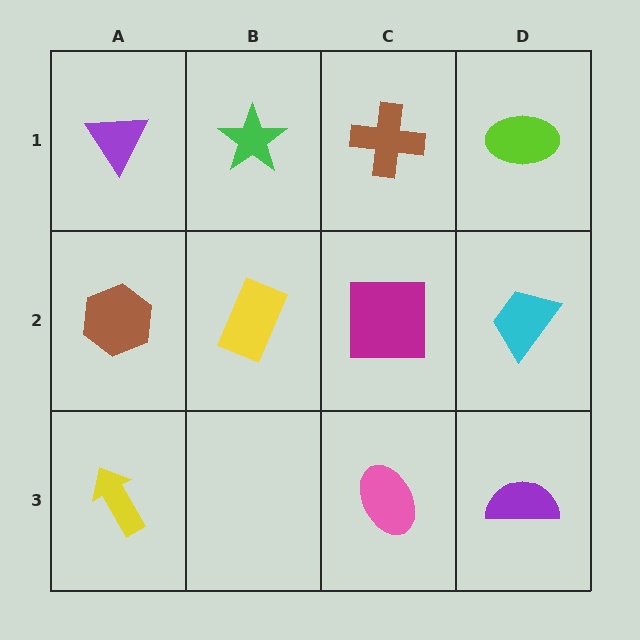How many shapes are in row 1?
4 shapes.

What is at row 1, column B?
A green star.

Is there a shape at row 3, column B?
No, that cell is empty.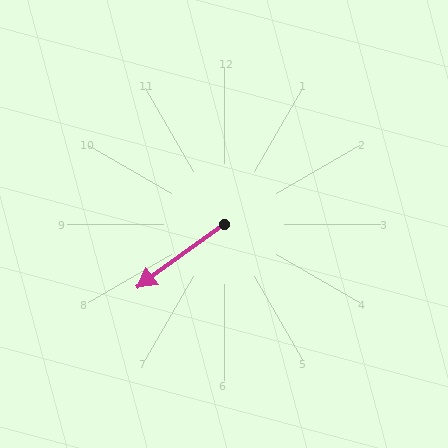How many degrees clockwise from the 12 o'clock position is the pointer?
Approximately 234 degrees.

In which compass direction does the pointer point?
Southwest.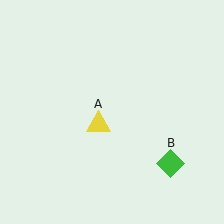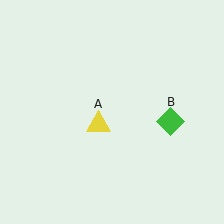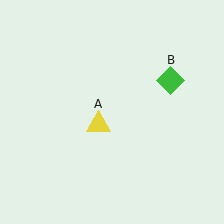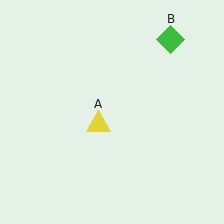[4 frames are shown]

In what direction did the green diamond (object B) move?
The green diamond (object B) moved up.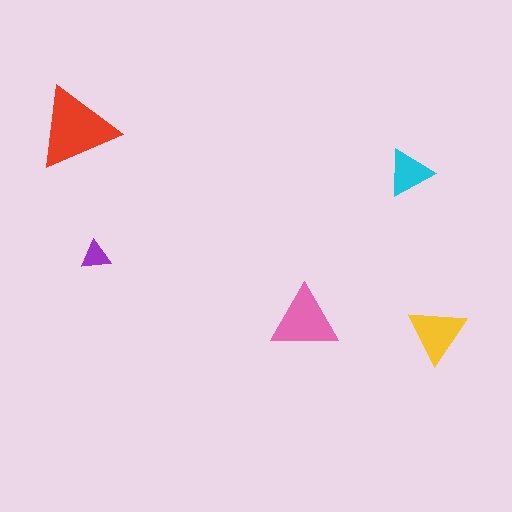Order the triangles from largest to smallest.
the red one, the pink one, the yellow one, the cyan one, the purple one.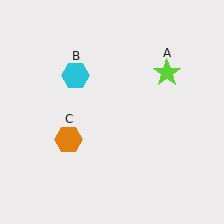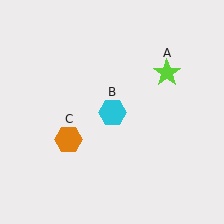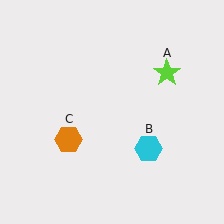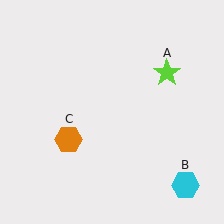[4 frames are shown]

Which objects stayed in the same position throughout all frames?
Lime star (object A) and orange hexagon (object C) remained stationary.